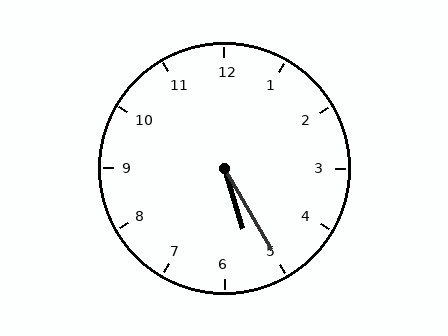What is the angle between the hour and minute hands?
Approximately 12 degrees.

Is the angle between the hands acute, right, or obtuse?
It is acute.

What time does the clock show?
5:25.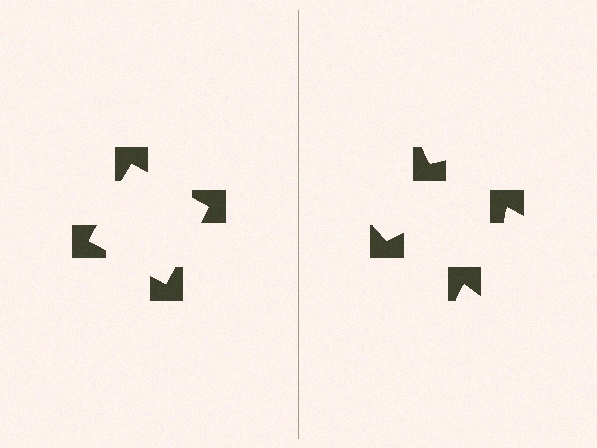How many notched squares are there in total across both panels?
8 — 4 on each side.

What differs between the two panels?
The notched squares are positioned identically on both sides; only the wedge orientations differ. On the left they align to a square; on the right they are misaligned.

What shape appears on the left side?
An illusory square.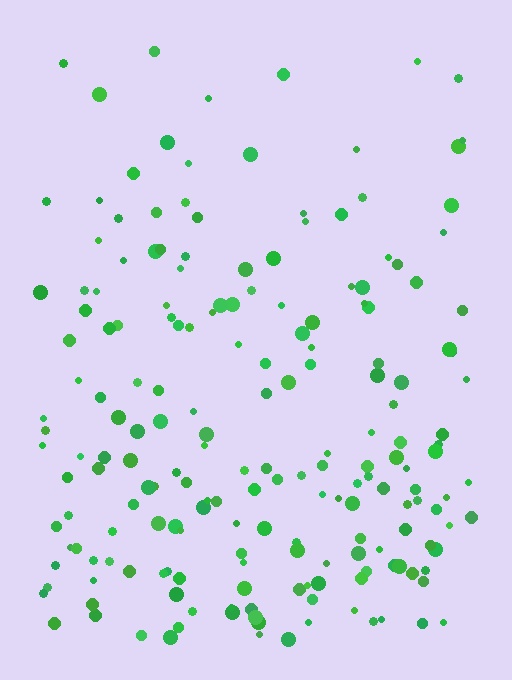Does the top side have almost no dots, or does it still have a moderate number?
Still a moderate number, just noticeably fewer than the bottom.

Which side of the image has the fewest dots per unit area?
The top.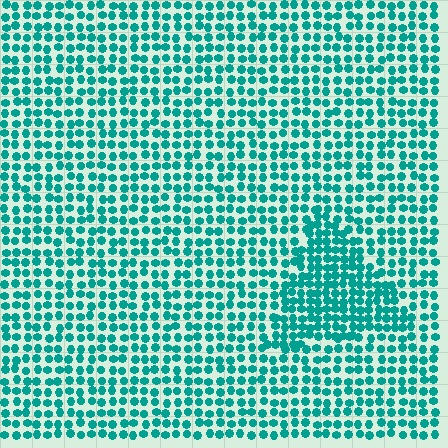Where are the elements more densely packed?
The elements are more densely packed inside the triangle boundary.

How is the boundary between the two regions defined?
The boundary is defined by a change in element density (approximately 1.6x ratio). All elements are the same color, size, and shape.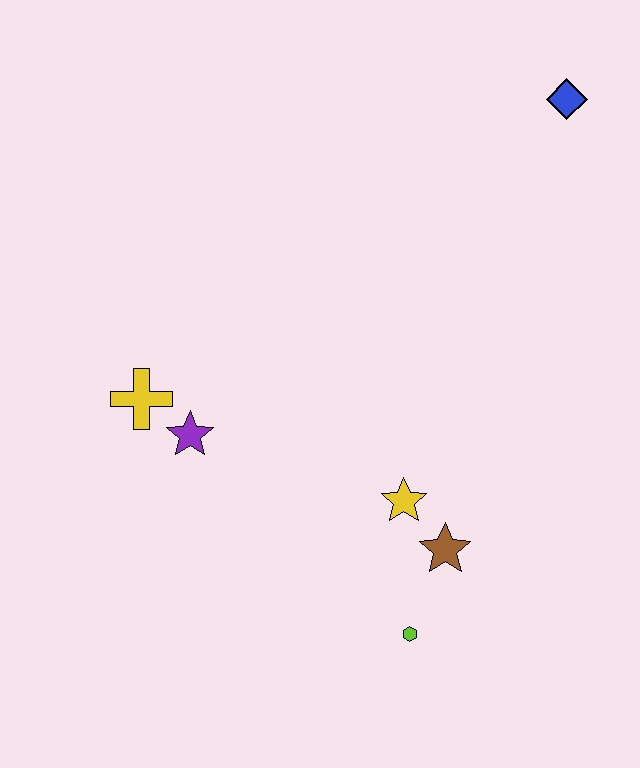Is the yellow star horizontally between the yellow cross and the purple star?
No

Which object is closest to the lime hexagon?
The brown star is closest to the lime hexagon.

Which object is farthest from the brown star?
The blue diamond is farthest from the brown star.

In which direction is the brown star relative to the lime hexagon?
The brown star is above the lime hexagon.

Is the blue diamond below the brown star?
No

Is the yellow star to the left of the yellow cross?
No